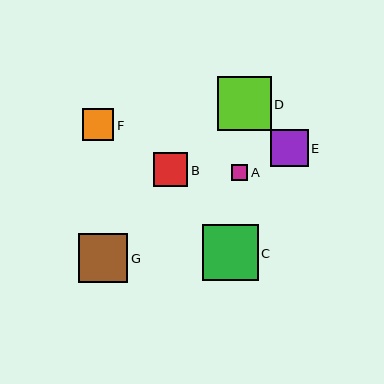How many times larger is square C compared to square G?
Square C is approximately 1.1 times the size of square G.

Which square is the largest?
Square C is the largest with a size of approximately 56 pixels.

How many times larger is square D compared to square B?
Square D is approximately 1.6 times the size of square B.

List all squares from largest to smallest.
From largest to smallest: C, D, G, E, B, F, A.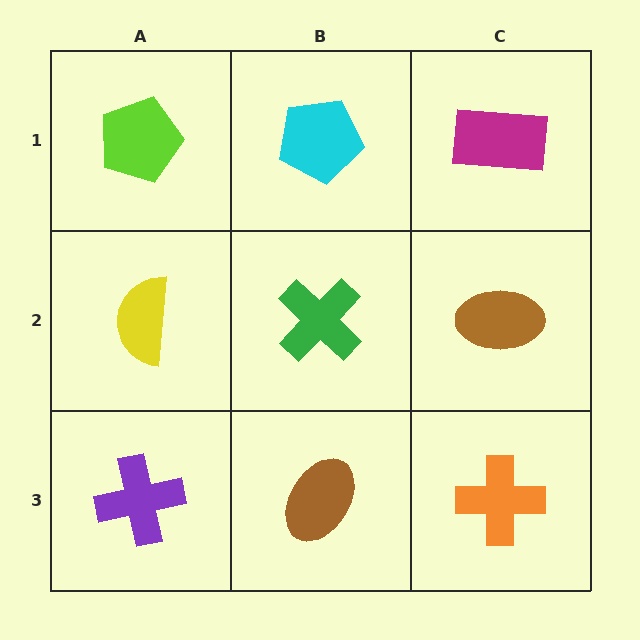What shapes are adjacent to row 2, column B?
A cyan pentagon (row 1, column B), a brown ellipse (row 3, column B), a yellow semicircle (row 2, column A), a brown ellipse (row 2, column C).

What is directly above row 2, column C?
A magenta rectangle.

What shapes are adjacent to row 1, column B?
A green cross (row 2, column B), a lime pentagon (row 1, column A), a magenta rectangle (row 1, column C).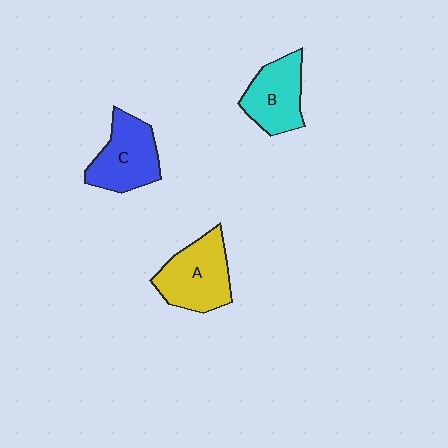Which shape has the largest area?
Shape A (yellow).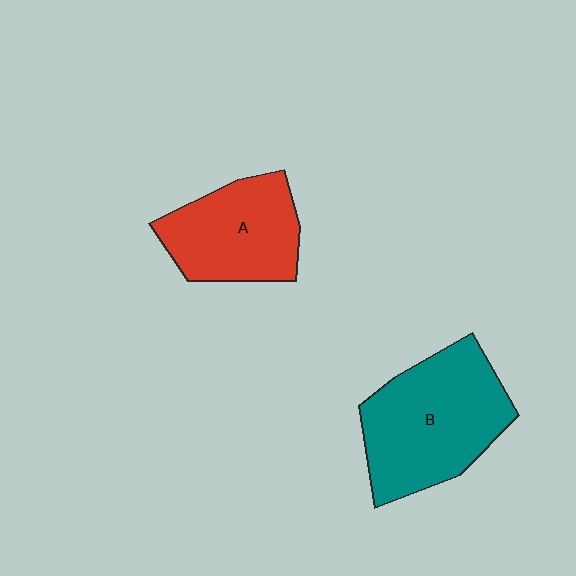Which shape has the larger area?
Shape B (teal).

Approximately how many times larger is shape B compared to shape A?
Approximately 1.3 times.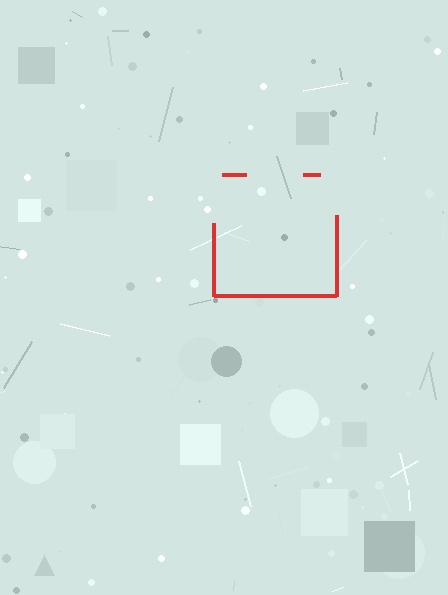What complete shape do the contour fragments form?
The contour fragments form a square.